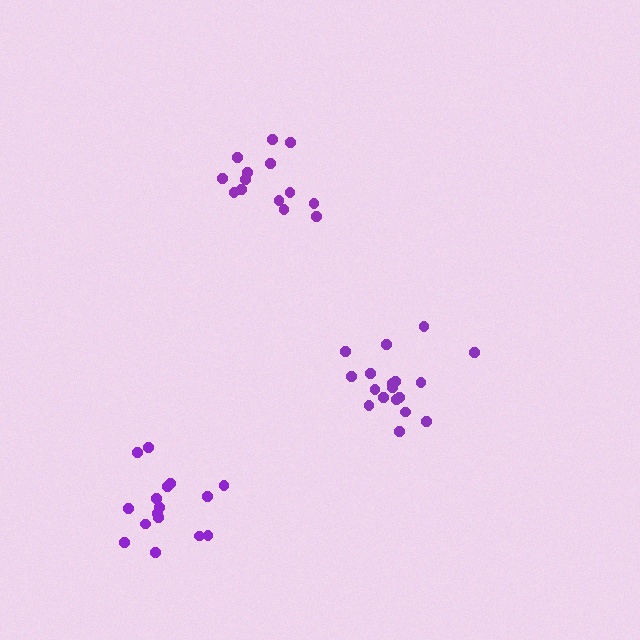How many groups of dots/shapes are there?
There are 3 groups.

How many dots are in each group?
Group 1: 14 dots, Group 2: 18 dots, Group 3: 16 dots (48 total).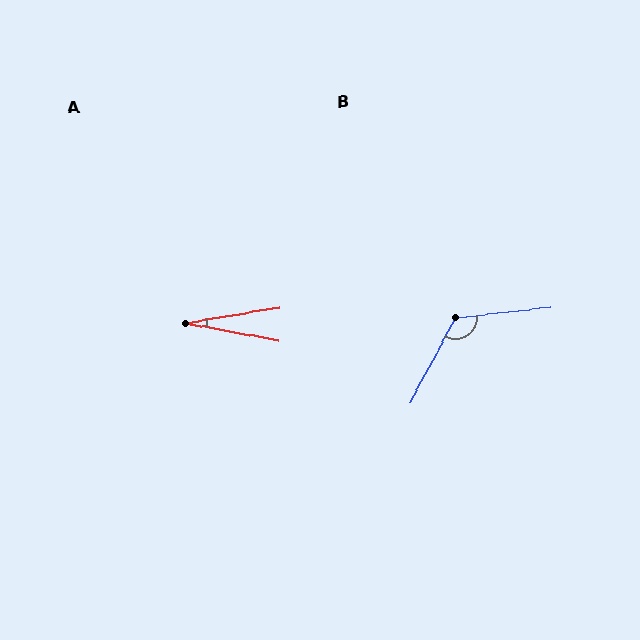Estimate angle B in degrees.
Approximately 124 degrees.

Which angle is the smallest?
A, at approximately 20 degrees.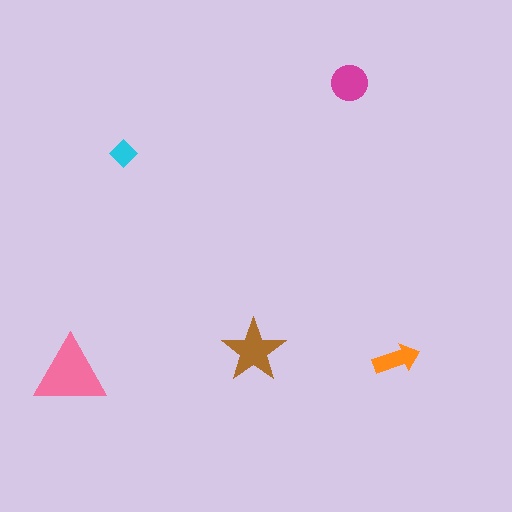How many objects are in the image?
There are 5 objects in the image.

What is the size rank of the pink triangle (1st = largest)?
1st.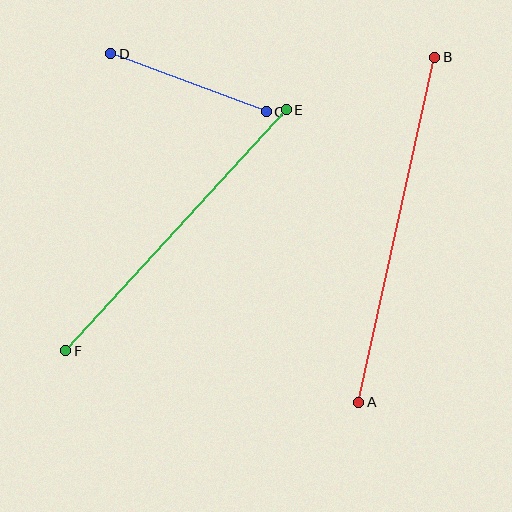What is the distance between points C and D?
The distance is approximately 166 pixels.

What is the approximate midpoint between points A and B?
The midpoint is at approximately (397, 230) pixels.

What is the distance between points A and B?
The distance is approximately 353 pixels.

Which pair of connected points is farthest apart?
Points A and B are farthest apart.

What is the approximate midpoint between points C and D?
The midpoint is at approximately (188, 83) pixels.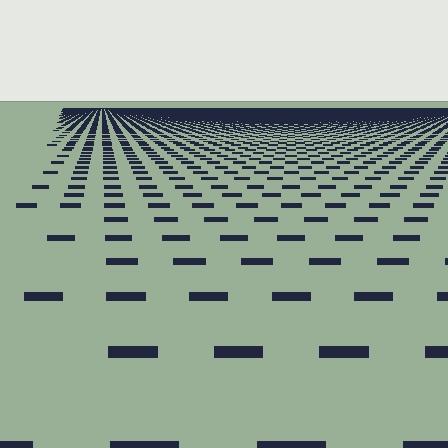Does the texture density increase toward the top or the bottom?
Density increases toward the top.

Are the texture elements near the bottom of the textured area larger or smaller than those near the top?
Larger. Near the bottom, elements are closer to the viewer and appear at a bigger on-screen size.